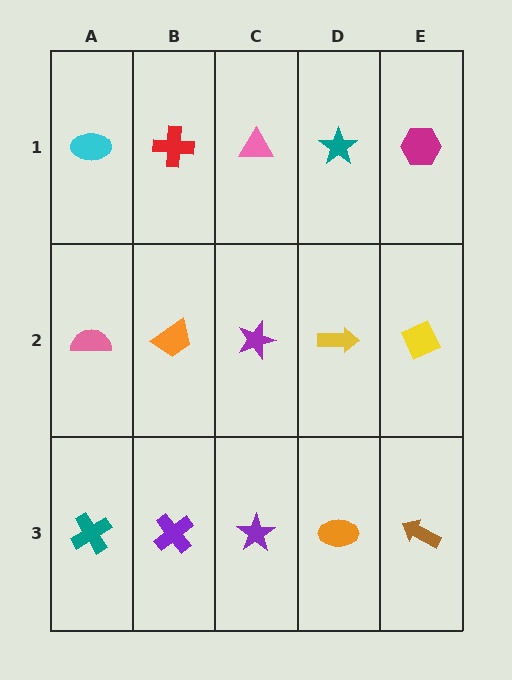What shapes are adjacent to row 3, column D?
A yellow arrow (row 2, column D), a purple star (row 3, column C), a brown arrow (row 3, column E).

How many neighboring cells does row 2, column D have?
4.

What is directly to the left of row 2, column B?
A pink semicircle.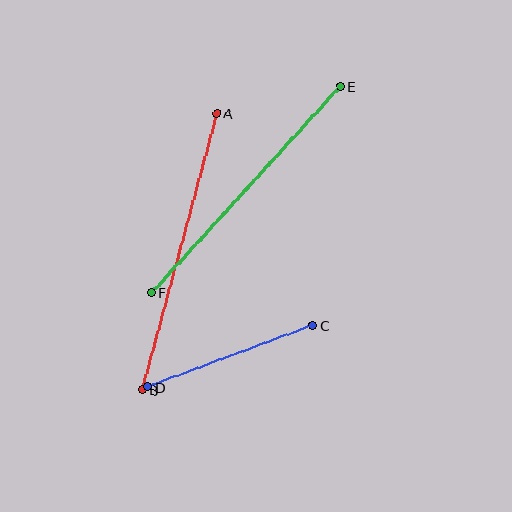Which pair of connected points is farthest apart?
Points A and B are farthest apart.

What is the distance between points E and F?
The distance is approximately 280 pixels.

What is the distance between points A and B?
The distance is approximately 286 pixels.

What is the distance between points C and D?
The distance is approximately 176 pixels.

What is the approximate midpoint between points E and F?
The midpoint is at approximately (246, 189) pixels.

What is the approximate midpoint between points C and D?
The midpoint is at approximately (230, 356) pixels.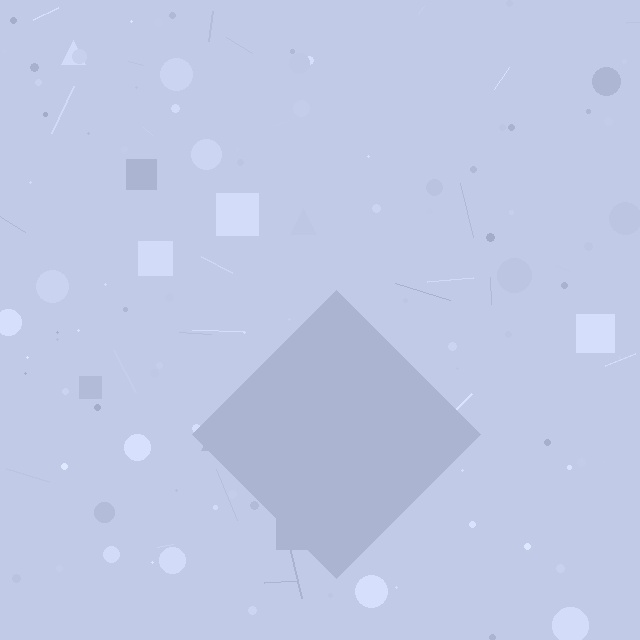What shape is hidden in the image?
A diamond is hidden in the image.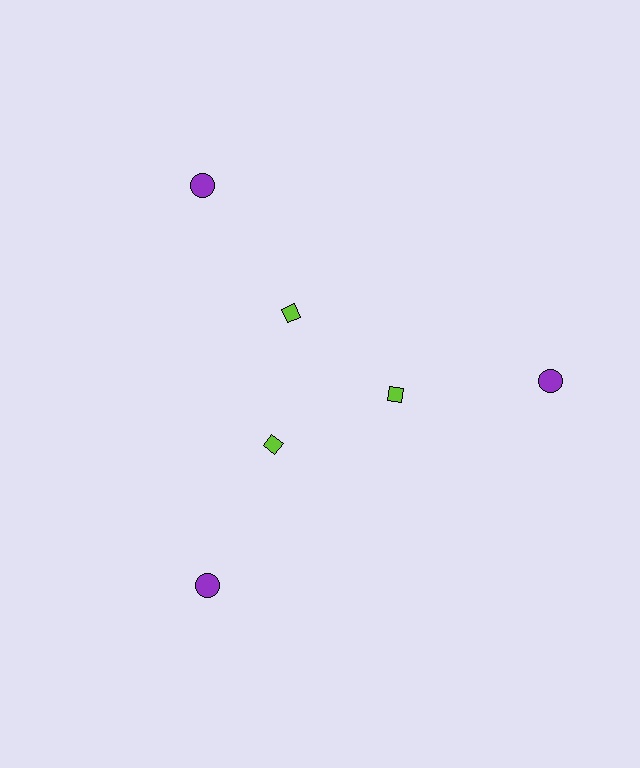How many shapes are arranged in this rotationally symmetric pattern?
There are 6 shapes, arranged in 3 groups of 2.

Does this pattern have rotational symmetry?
Yes, this pattern has 3-fold rotational symmetry. It looks the same after rotating 120 degrees around the center.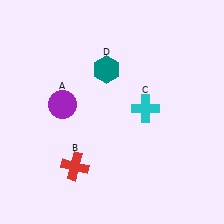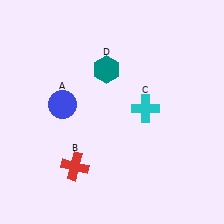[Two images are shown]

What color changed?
The circle (A) changed from purple in Image 1 to blue in Image 2.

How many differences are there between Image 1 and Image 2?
There is 1 difference between the two images.